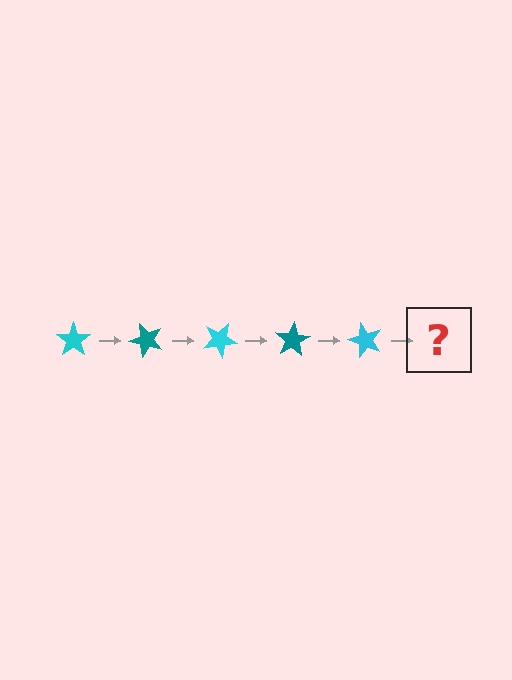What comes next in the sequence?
The next element should be a teal star, rotated 250 degrees from the start.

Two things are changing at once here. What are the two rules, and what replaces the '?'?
The two rules are that it rotates 50 degrees each step and the color cycles through cyan and teal. The '?' should be a teal star, rotated 250 degrees from the start.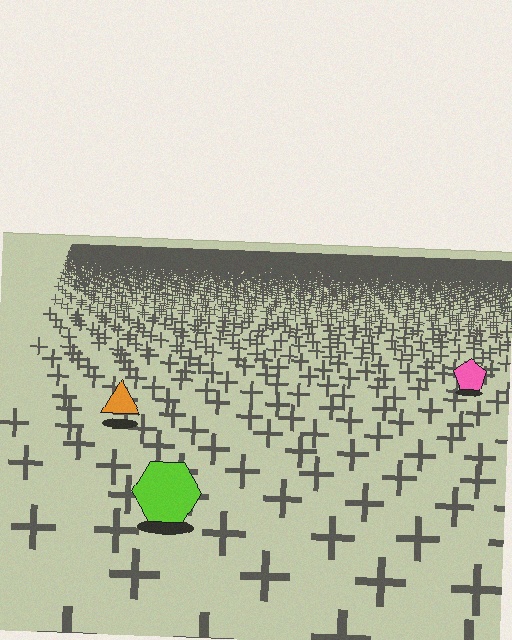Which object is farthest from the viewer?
The pink pentagon is farthest from the viewer. It appears smaller and the ground texture around it is denser.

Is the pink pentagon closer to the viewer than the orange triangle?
No. The orange triangle is closer — you can tell from the texture gradient: the ground texture is coarser near it.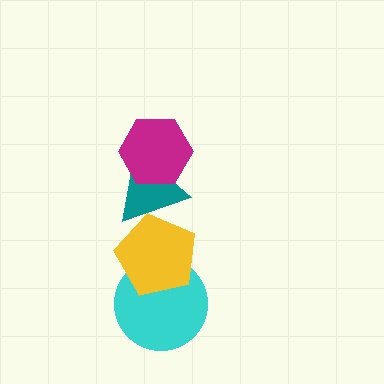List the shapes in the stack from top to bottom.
From top to bottom: the magenta hexagon, the teal triangle, the yellow pentagon, the cyan circle.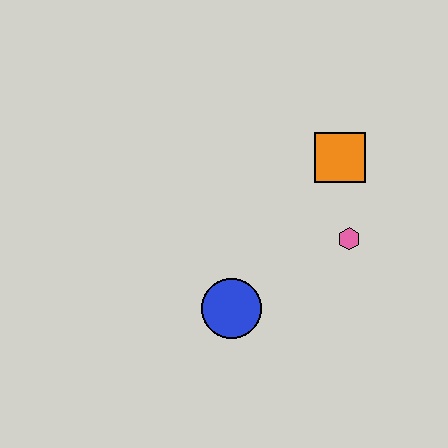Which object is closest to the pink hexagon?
The orange square is closest to the pink hexagon.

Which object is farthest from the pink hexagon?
The blue circle is farthest from the pink hexagon.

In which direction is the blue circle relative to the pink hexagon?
The blue circle is to the left of the pink hexagon.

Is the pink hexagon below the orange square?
Yes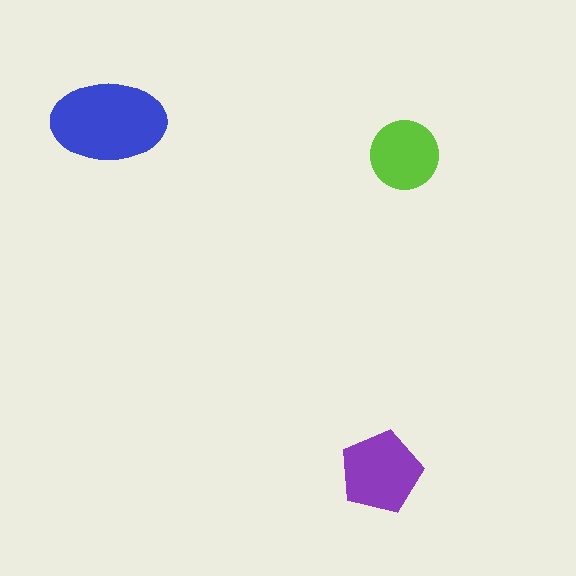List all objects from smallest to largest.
The lime circle, the purple pentagon, the blue ellipse.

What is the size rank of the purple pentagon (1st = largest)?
2nd.